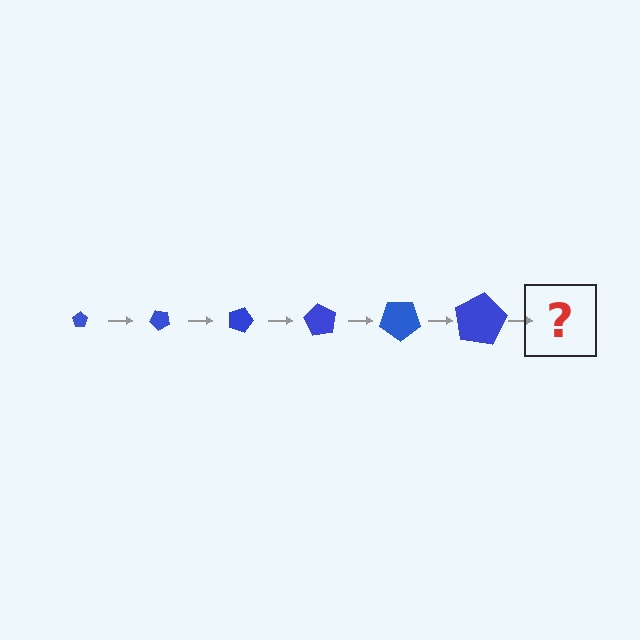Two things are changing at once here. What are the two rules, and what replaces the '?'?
The two rules are that the pentagon grows larger each step and it rotates 45 degrees each step. The '?' should be a pentagon, larger than the previous one and rotated 270 degrees from the start.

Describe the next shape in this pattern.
It should be a pentagon, larger than the previous one and rotated 270 degrees from the start.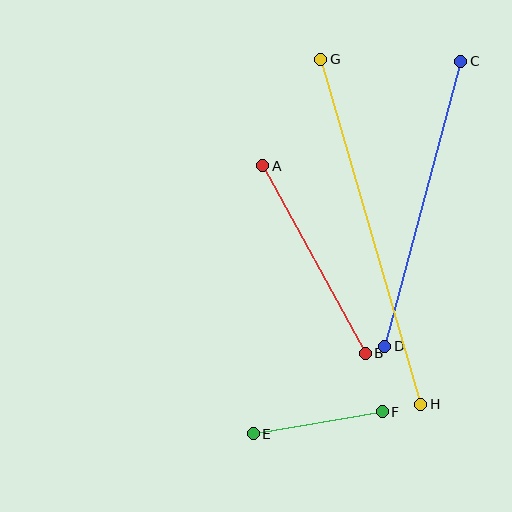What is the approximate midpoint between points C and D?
The midpoint is at approximately (423, 204) pixels.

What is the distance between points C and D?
The distance is approximately 295 pixels.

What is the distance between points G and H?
The distance is approximately 359 pixels.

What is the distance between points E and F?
The distance is approximately 131 pixels.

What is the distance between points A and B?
The distance is approximately 214 pixels.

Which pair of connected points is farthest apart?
Points G and H are farthest apart.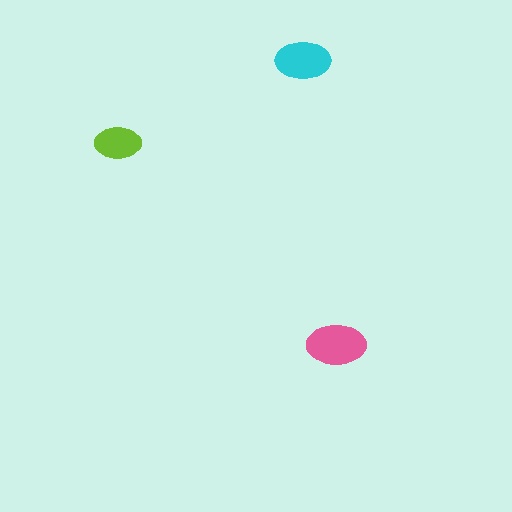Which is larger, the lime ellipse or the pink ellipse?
The pink one.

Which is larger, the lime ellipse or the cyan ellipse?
The cyan one.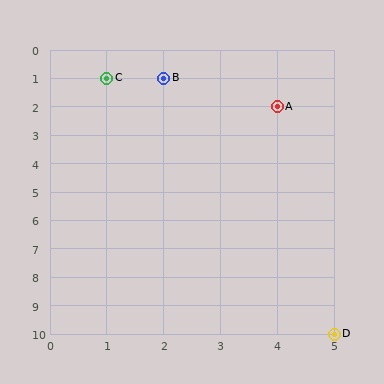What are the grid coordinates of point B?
Point B is at grid coordinates (2, 1).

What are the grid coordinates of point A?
Point A is at grid coordinates (4, 2).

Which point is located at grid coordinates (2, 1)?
Point B is at (2, 1).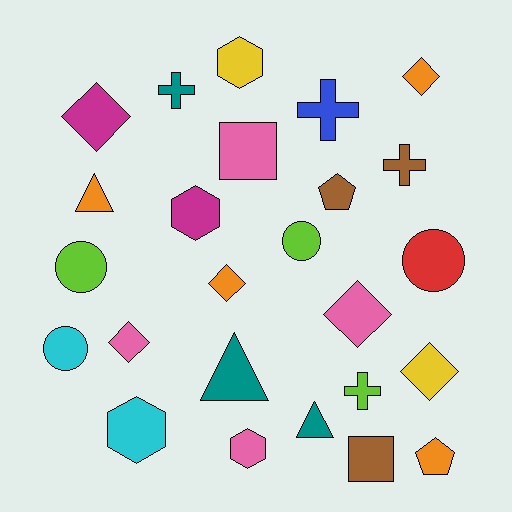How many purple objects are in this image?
There are no purple objects.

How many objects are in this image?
There are 25 objects.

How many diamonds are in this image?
There are 6 diamonds.